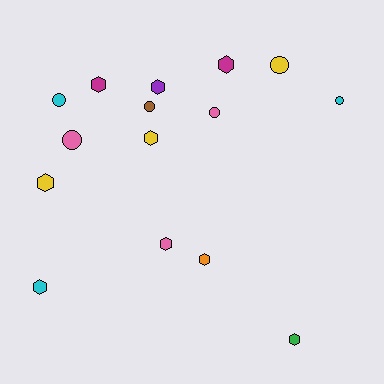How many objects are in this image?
There are 15 objects.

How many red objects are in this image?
There are no red objects.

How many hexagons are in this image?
There are 9 hexagons.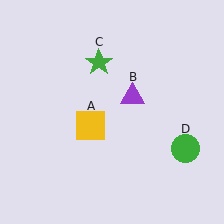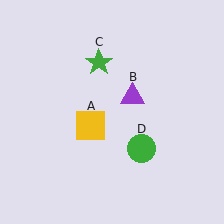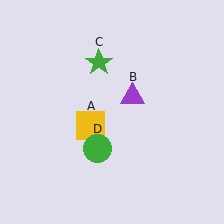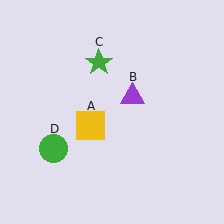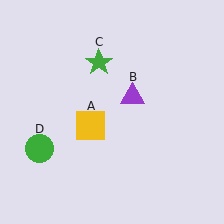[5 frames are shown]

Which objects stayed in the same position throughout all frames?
Yellow square (object A) and purple triangle (object B) and green star (object C) remained stationary.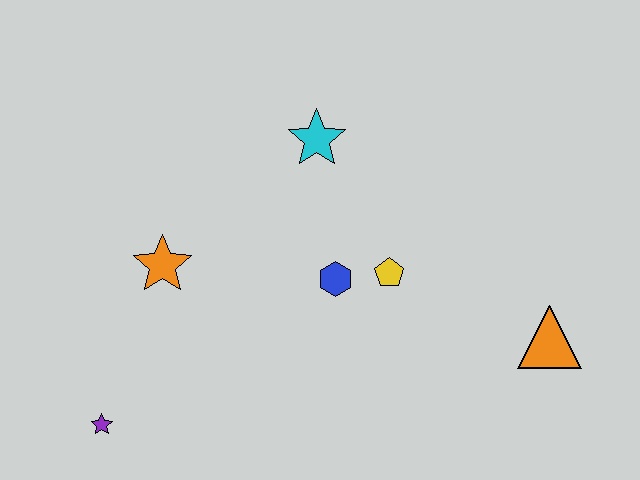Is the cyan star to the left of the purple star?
No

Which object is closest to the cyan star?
The blue hexagon is closest to the cyan star.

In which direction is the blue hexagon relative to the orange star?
The blue hexagon is to the right of the orange star.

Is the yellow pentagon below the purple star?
No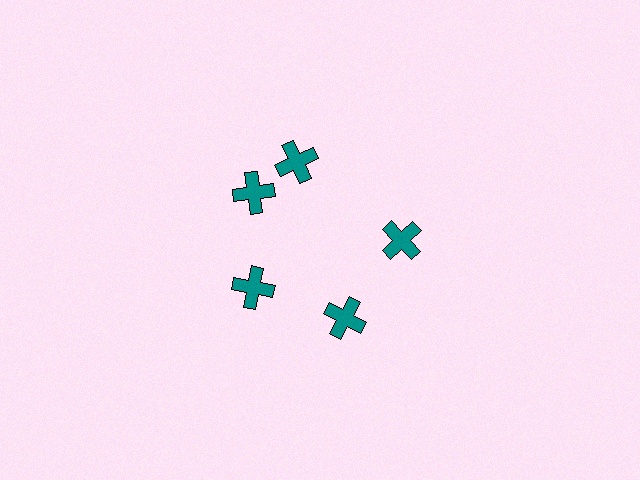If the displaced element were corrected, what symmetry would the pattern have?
It would have 5-fold rotational symmetry — the pattern would map onto itself every 72 degrees.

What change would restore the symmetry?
The symmetry would be restored by rotating it back into even spacing with its neighbors so that all 5 crosses sit at equal angles and equal distance from the center.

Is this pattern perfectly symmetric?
No. The 5 teal crosses are arranged in a ring, but one element near the 1 o'clock position is rotated out of alignment along the ring, breaking the 5-fold rotational symmetry.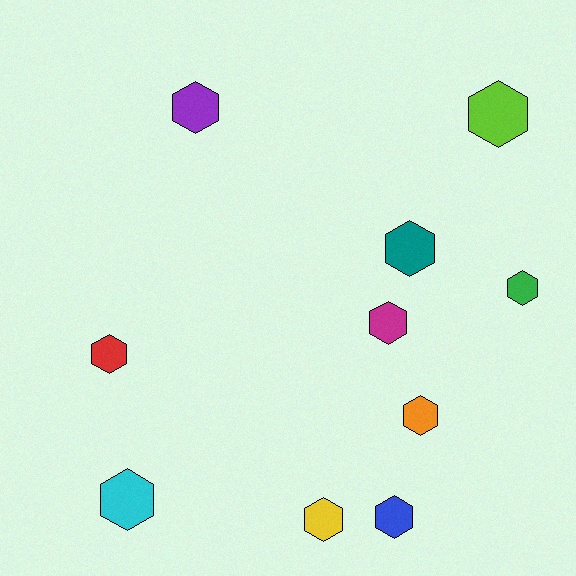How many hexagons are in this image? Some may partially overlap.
There are 10 hexagons.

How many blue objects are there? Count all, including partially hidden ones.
There is 1 blue object.